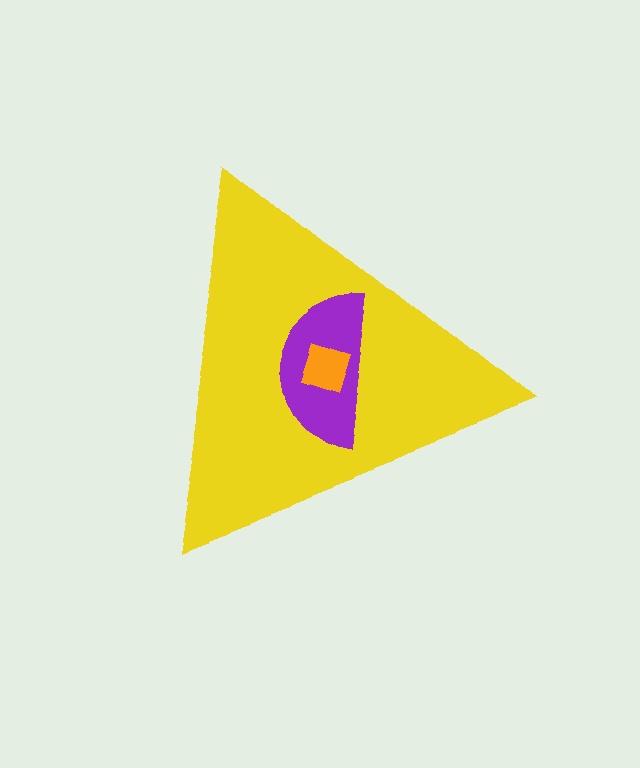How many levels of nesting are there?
3.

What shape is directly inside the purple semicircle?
The orange diamond.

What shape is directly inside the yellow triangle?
The purple semicircle.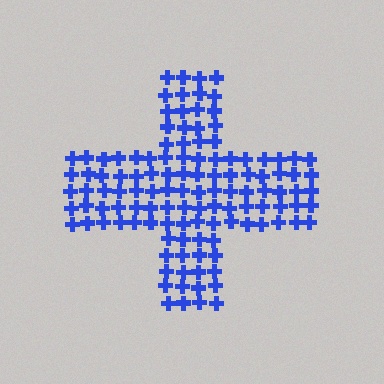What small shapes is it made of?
It is made of small crosses.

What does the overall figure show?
The overall figure shows a cross.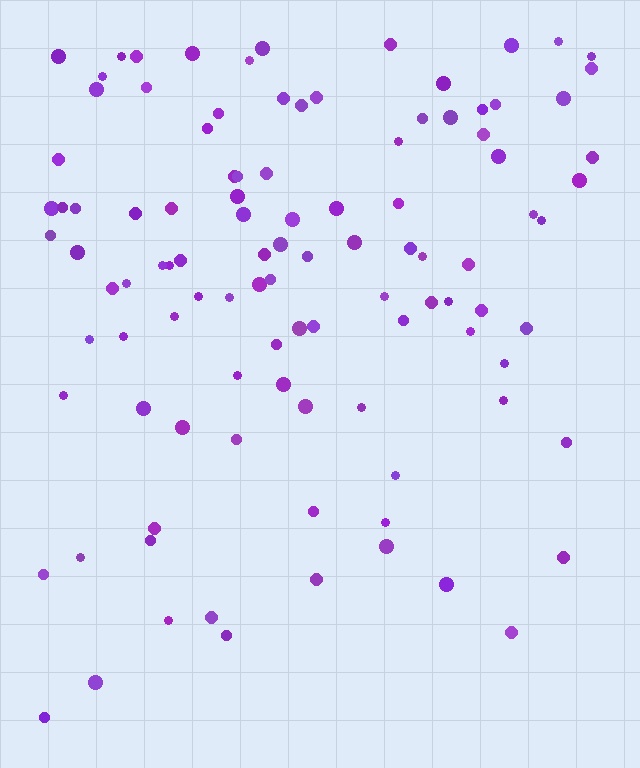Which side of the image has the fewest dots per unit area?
The bottom.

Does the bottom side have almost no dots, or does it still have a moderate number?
Still a moderate number, just noticeably fewer than the top.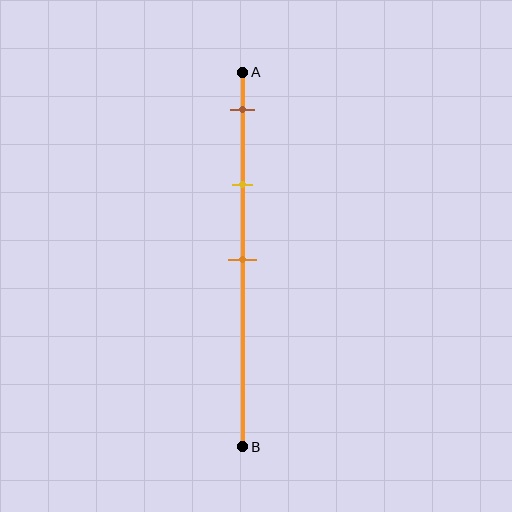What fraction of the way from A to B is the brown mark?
The brown mark is approximately 10% (0.1) of the way from A to B.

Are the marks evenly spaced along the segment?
Yes, the marks are approximately evenly spaced.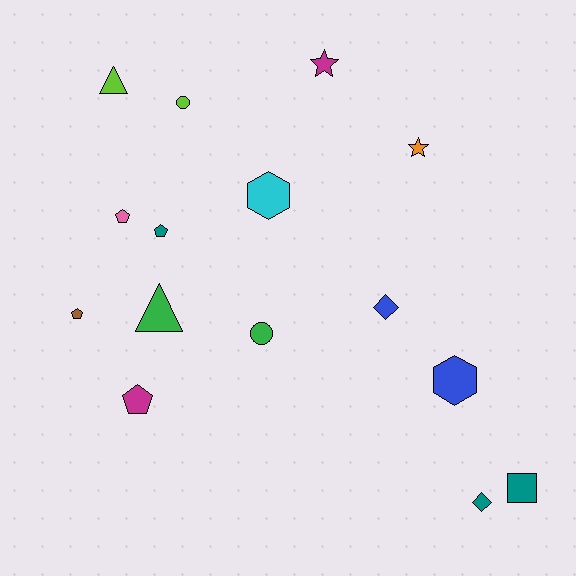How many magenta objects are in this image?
There are 2 magenta objects.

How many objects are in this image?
There are 15 objects.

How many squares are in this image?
There is 1 square.